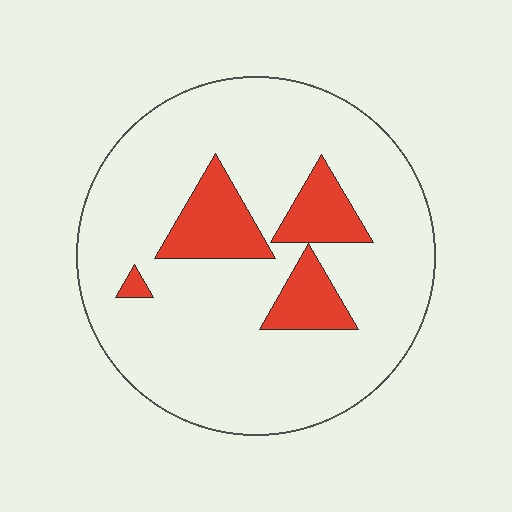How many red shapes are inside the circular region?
4.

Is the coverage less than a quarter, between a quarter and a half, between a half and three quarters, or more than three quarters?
Less than a quarter.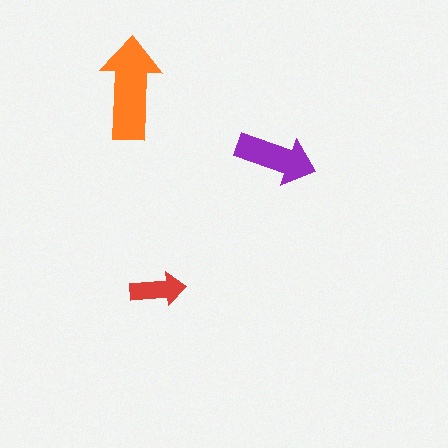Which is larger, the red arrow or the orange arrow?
The orange one.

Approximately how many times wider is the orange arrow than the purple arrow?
About 1.5 times wider.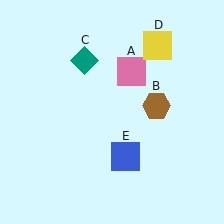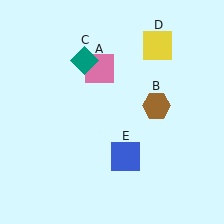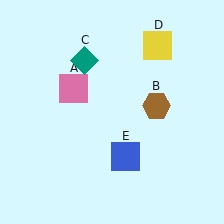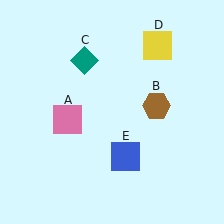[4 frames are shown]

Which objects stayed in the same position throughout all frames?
Brown hexagon (object B) and teal diamond (object C) and yellow square (object D) and blue square (object E) remained stationary.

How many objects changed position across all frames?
1 object changed position: pink square (object A).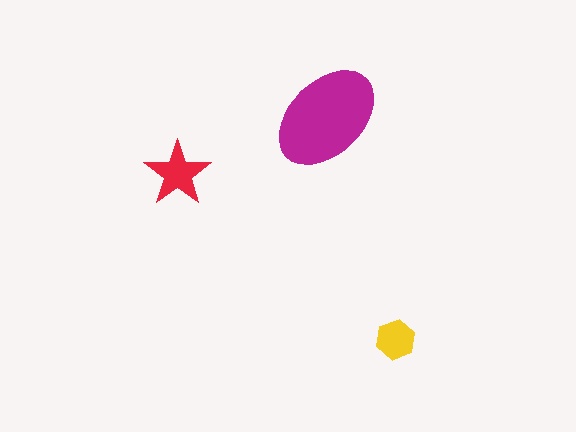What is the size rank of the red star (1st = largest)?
2nd.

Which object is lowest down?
The yellow hexagon is bottommost.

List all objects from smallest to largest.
The yellow hexagon, the red star, the magenta ellipse.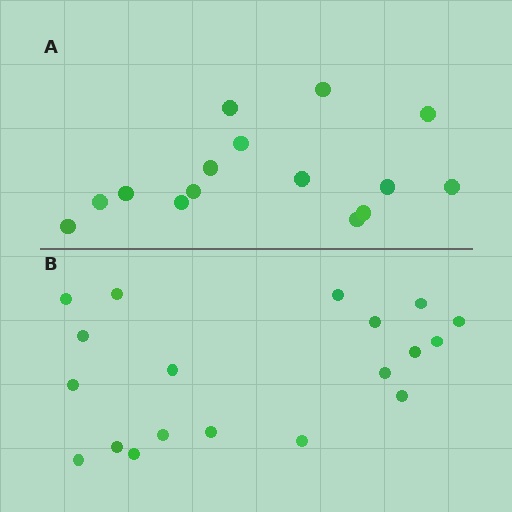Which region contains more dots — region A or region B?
Region B (the bottom region) has more dots.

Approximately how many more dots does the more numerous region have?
Region B has about 4 more dots than region A.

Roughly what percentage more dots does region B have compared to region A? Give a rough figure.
About 25% more.